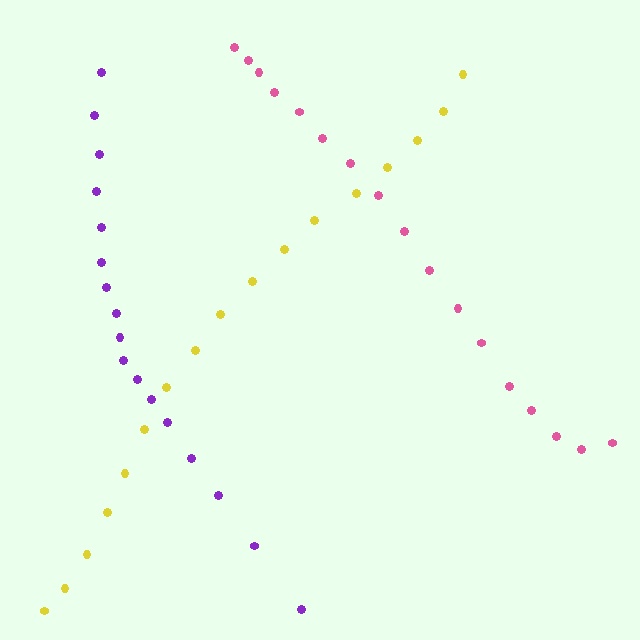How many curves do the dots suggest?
There are 3 distinct paths.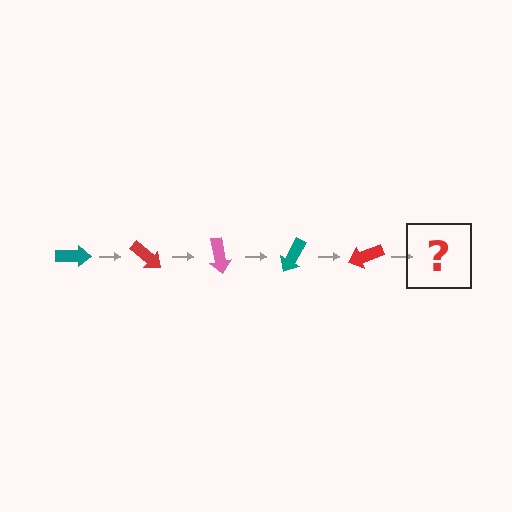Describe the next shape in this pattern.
It should be a pink arrow, rotated 200 degrees from the start.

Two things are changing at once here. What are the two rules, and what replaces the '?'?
The two rules are that it rotates 40 degrees each step and the color cycles through teal, red, and pink. The '?' should be a pink arrow, rotated 200 degrees from the start.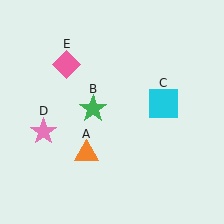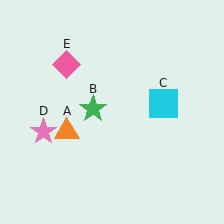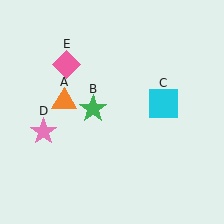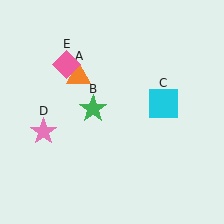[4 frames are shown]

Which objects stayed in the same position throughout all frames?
Green star (object B) and cyan square (object C) and pink star (object D) and pink diamond (object E) remained stationary.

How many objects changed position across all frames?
1 object changed position: orange triangle (object A).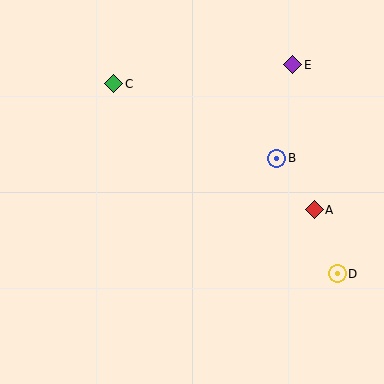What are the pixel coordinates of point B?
Point B is at (277, 158).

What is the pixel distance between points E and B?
The distance between E and B is 95 pixels.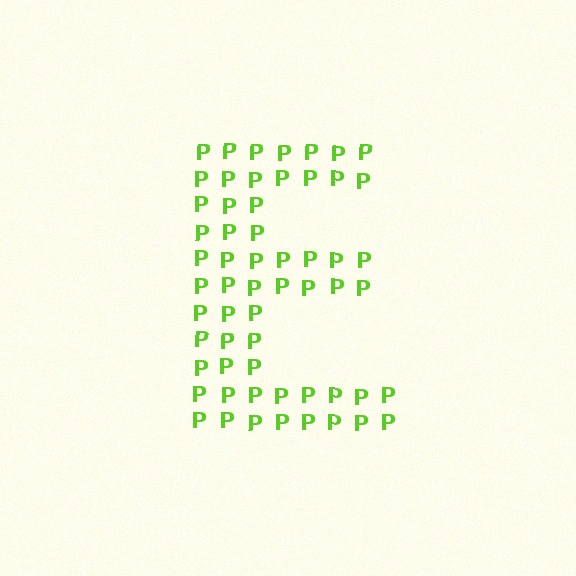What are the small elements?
The small elements are letter P's.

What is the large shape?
The large shape is the letter E.